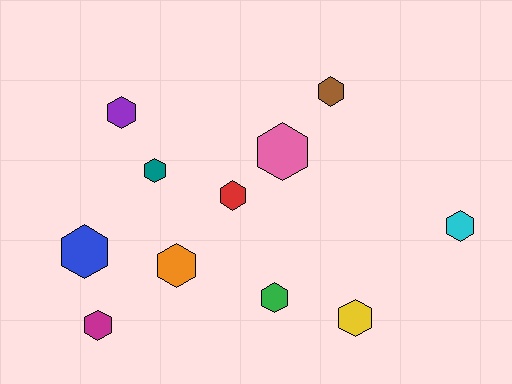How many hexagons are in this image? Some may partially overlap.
There are 11 hexagons.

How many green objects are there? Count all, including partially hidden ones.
There is 1 green object.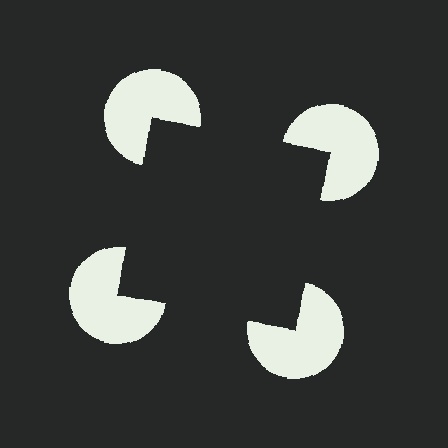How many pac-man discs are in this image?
There are 4 — one at each vertex of the illusory square.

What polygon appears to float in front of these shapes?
An illusory square — its edges are inferred from the aligned wedge cuts in the pac-man discs, not physically drawn.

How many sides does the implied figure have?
4 sides.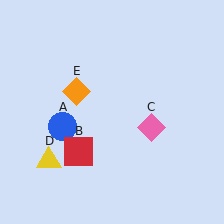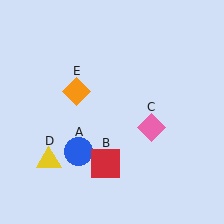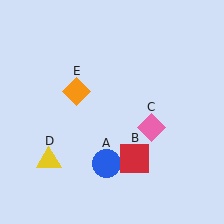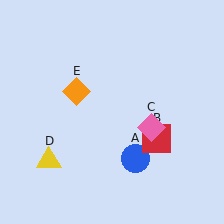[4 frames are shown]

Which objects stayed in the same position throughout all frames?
Pink diamond (object C) and yellow triangle (object D) and orange diamond (object E) remained stationary.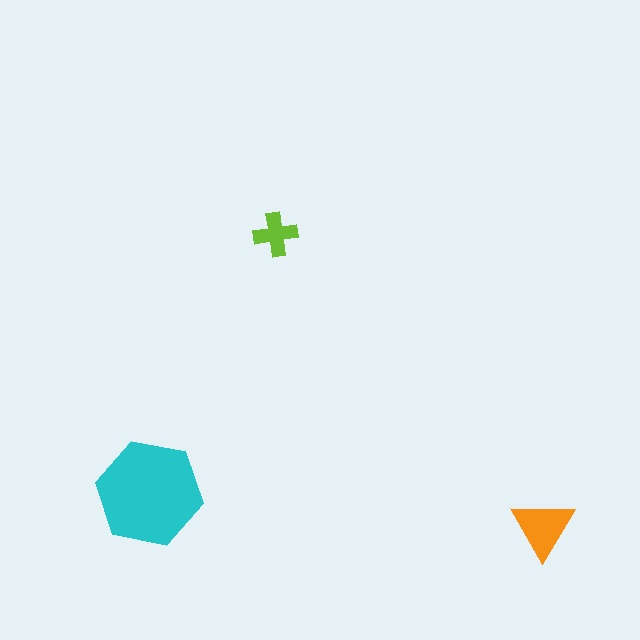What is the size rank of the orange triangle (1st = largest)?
2nd.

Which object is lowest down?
The orange triangle is bottommost.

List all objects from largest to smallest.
The cyan hexagon, the orange triangle, the lime cross.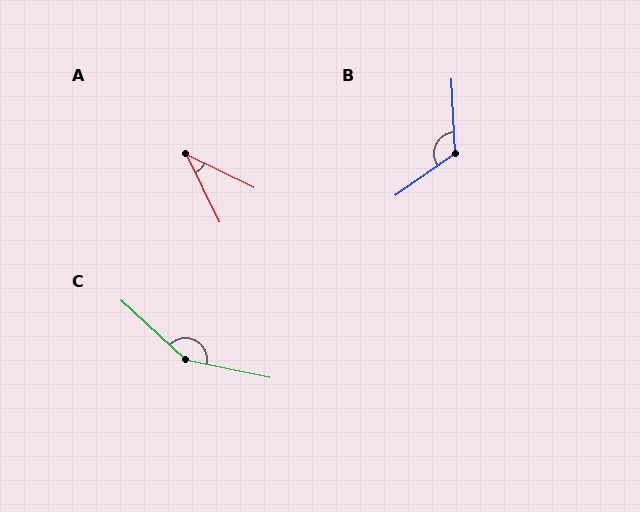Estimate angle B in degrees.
Approximately 122 degrees.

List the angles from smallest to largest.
A (38°), B (122°), C (149°).